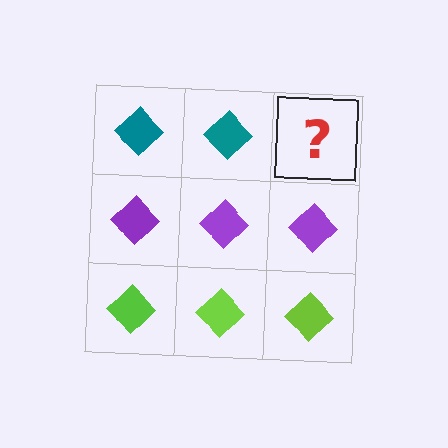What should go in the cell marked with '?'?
The missing cell should contain a teal diamond.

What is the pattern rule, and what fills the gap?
The rule is that each row has a consistent color. The gap should be filled with a teal diamond.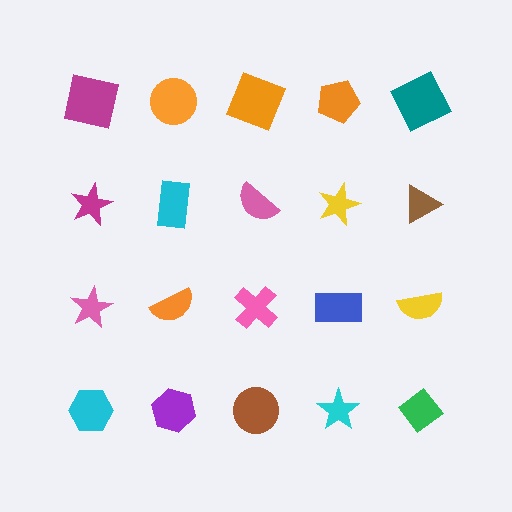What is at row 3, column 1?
A pink star.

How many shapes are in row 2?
5 shapes.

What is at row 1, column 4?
An orange pentagon.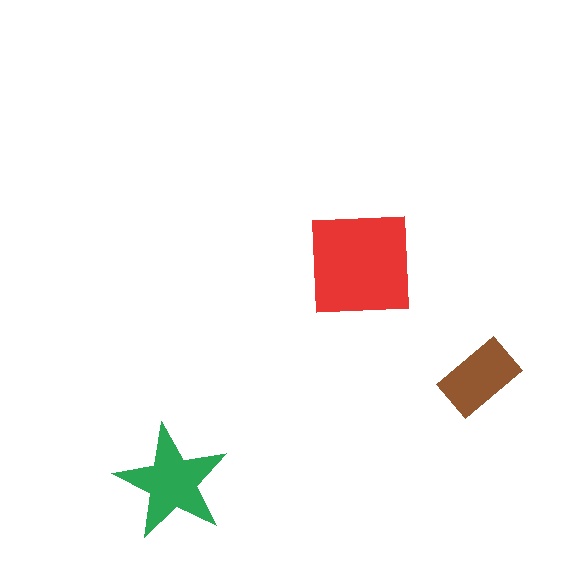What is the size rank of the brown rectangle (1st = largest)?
3rd.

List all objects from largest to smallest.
The red square, the green star, the brown rectangle.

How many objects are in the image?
There are 3 objects in the image.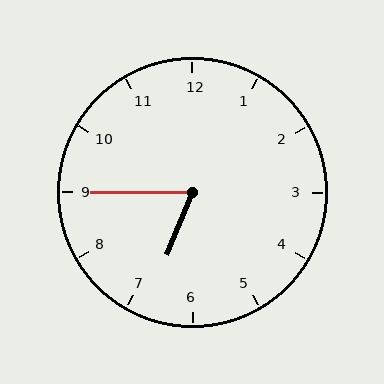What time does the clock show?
6:45.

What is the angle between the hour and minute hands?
Approximately 68 degrees.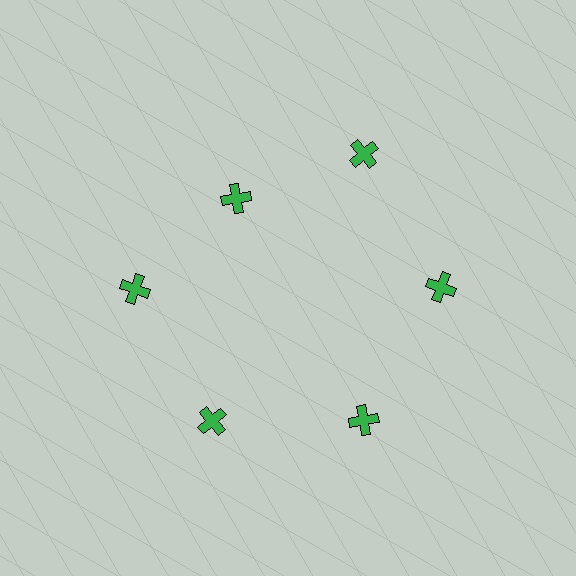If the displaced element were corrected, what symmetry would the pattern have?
It would have 6-fold rotational symmetry — the pattern would map onto itself every 60 degrees.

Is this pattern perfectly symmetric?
No. The 6 green crosses are arranged in a ring, but one element near the 11 o'clock position is pulled inward toward the center, breaking the 6-fold rotational symmetry.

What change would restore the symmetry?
The symmetry would be restored by moving it outward, back onto the ring so that all 6 crosses sit at equal angles and equal distance from the center.